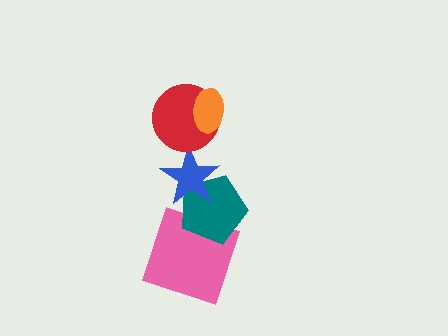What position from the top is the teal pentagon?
The teal pentagon is 4th from the top.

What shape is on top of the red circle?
The orange ellipse is on top of the red circle.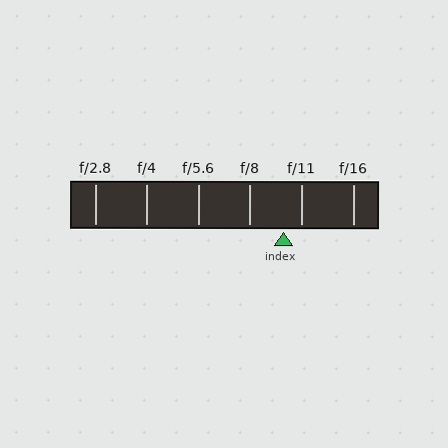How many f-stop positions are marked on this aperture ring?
There are 6 f-stop positions marked.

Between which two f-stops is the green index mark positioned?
The index mark is between f/8 and f/11.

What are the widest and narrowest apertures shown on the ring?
The widest aperture shown is f/2.8 and the narrowest is f/16.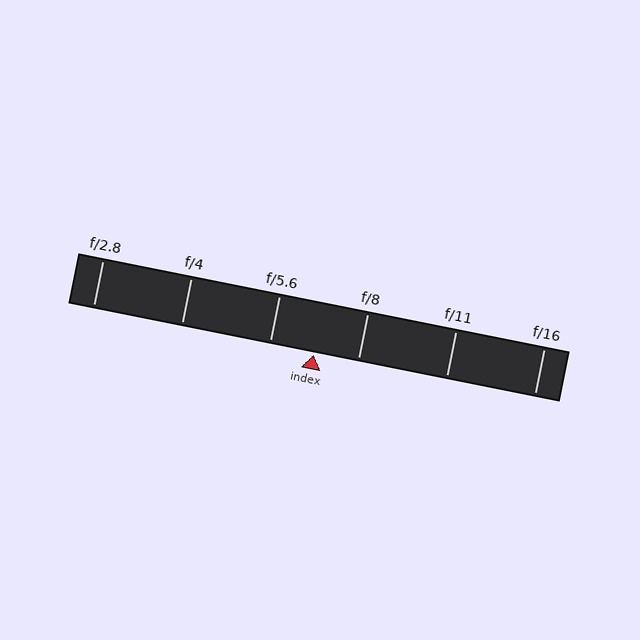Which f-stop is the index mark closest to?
The index mark is closest to f/8.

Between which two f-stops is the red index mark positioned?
The index mark is between f/5.6 and f/8.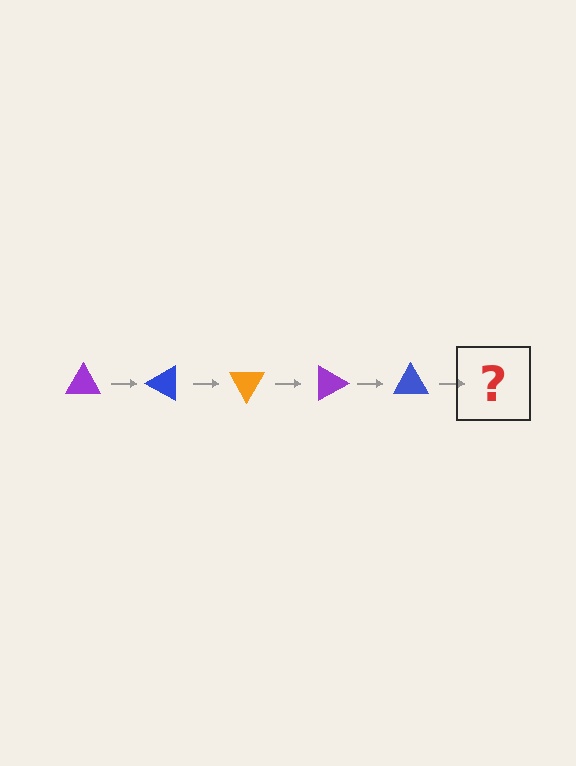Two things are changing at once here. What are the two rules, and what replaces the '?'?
The two rules are that it rotates 30 degrees each step and the color cycles through purple, blue, and orange. The '?' should be an orange triangle, rotated 150 degrees from the start.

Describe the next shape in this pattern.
It should be an orange triangle, rotated 150 degrees from the start.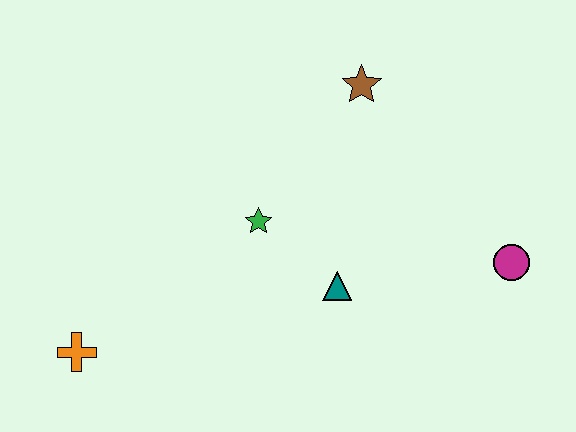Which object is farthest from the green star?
The magenta circle is farthest from the green star.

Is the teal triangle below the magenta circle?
Yes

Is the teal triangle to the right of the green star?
Yes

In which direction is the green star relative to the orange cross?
The green star is to the right of the orange cross.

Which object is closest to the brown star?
The green star is closest to the brown star.